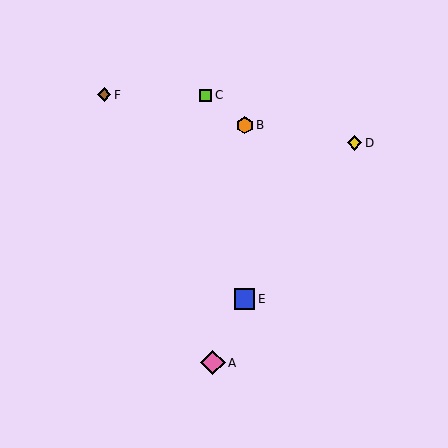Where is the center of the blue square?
The center of the blue square is at (245, 299).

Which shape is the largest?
The pink diamond (labeled A) is the largest.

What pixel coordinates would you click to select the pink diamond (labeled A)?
Click at (213, 363) to select the pink diamond A.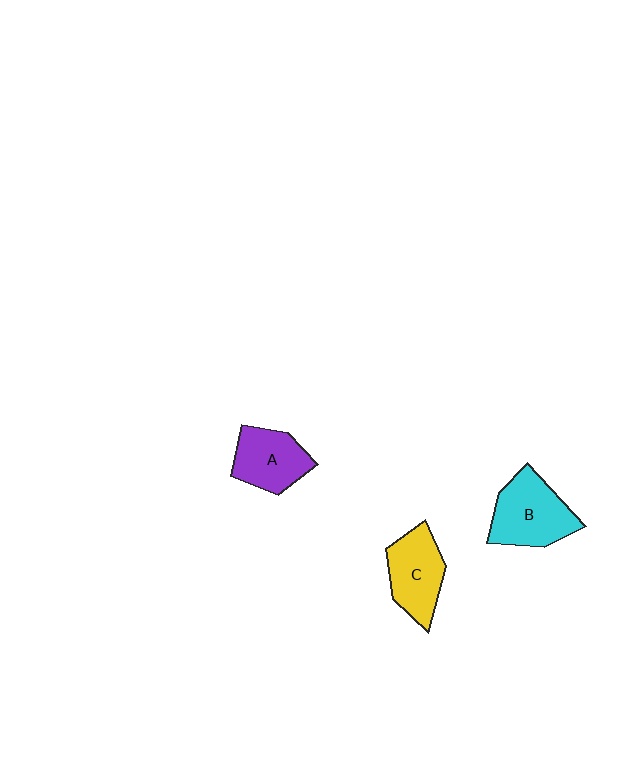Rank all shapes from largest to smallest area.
From largest to smallest: B (cyan), C (yellow), A (purple).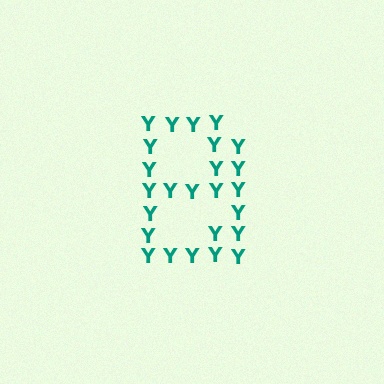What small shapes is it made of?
It is made of small letter Y's.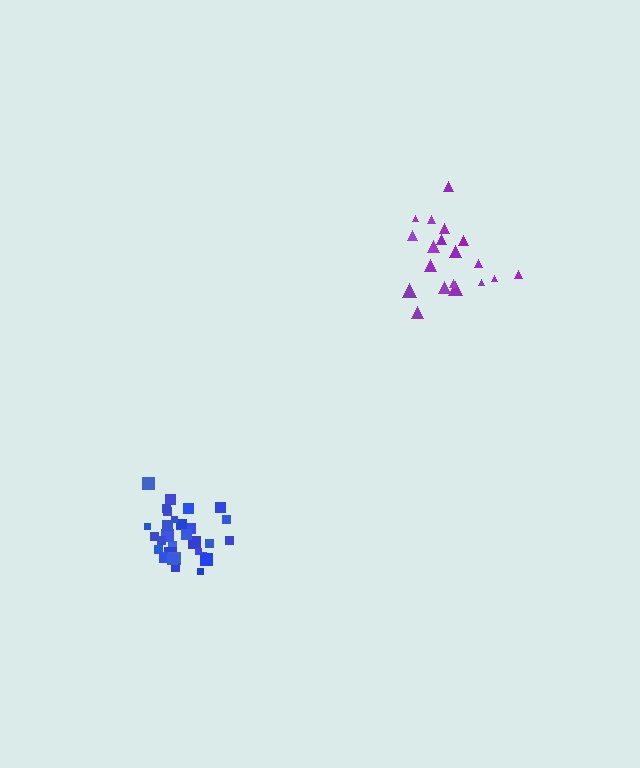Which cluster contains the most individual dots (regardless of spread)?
Blue (32).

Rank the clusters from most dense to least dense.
blue, purple.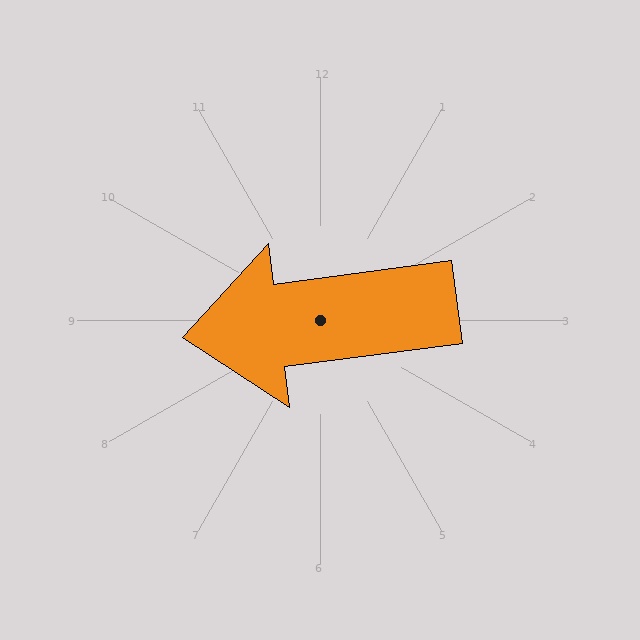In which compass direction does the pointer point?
West.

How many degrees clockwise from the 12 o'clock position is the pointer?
Approximately 263 degrees.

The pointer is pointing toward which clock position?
Roughly 9 o'clock.